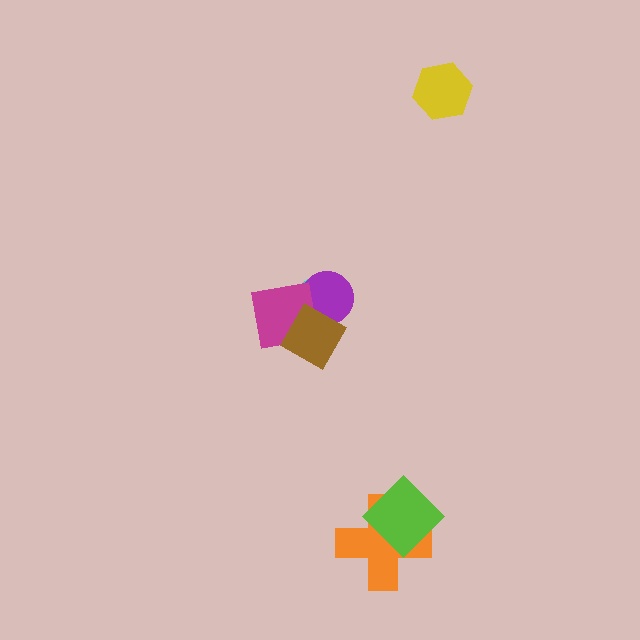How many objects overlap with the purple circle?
3 objects overlap with the purple circle.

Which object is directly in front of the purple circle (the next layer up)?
The magenta square is directly in front of the purple circle.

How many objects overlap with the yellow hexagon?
0 objects overlap with the yellow hexagon.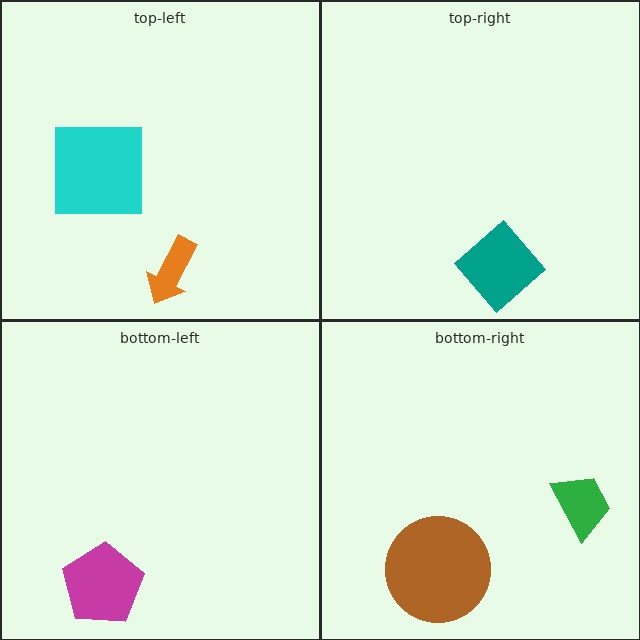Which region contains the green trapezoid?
The bottom-right region.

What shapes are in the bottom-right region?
The green trapezoid, the brown circle.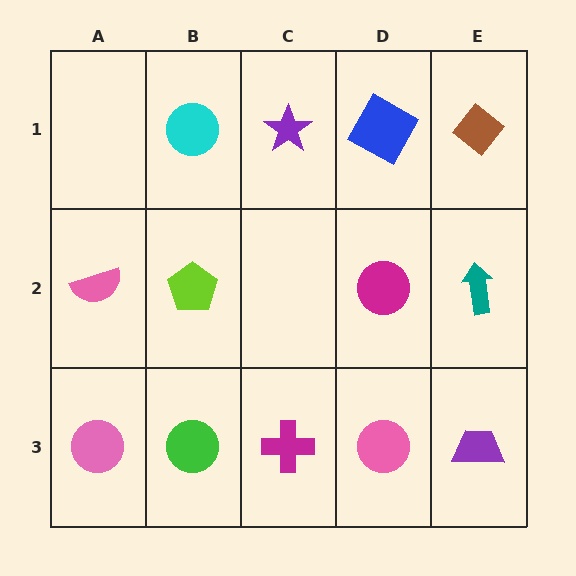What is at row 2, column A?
A pink semicircle.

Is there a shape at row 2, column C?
No, that cell is empty.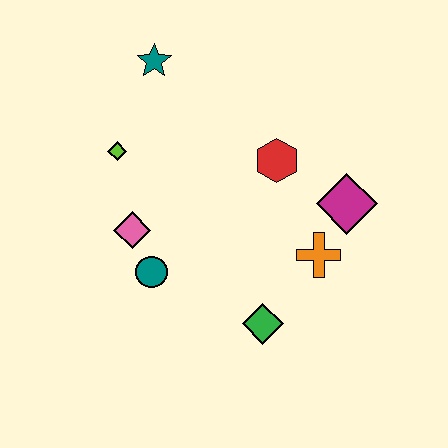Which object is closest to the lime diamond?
The pink diamond is closest to the lime diamond.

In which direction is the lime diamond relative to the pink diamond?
The lime diamond is above the pink diamond.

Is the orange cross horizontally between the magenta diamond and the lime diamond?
Yes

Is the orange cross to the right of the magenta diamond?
No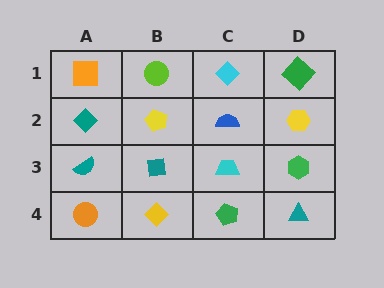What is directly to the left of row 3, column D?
A cyan trapezoid.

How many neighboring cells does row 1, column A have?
2.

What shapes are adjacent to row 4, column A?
A teal semicircle (row 3, column A), a yellow diamond (row 4, column B).